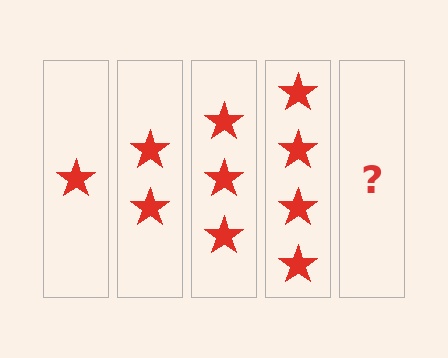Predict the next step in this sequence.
The next step is 5 stars.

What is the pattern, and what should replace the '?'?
The pattern is that each step adds one more star. The '?' should be 5 stars.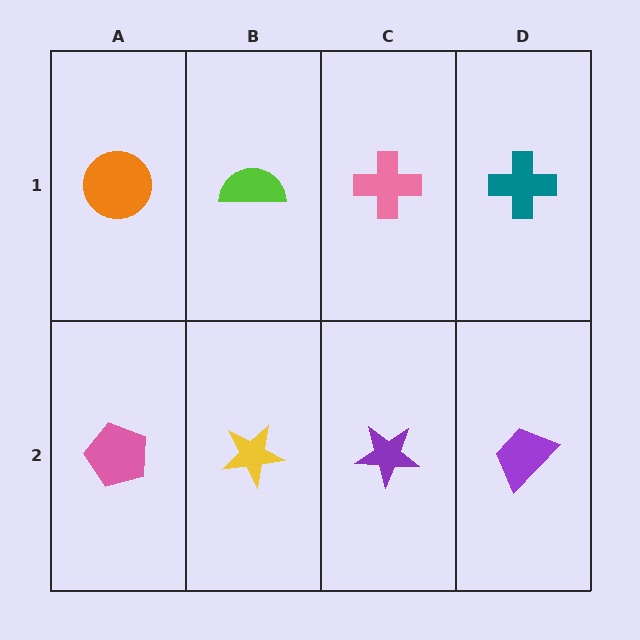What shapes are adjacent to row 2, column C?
A pink cross (row 1, column C), a yellow star (row 2, column B), a purple trapezoid (row 2, column D).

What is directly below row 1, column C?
A purple star.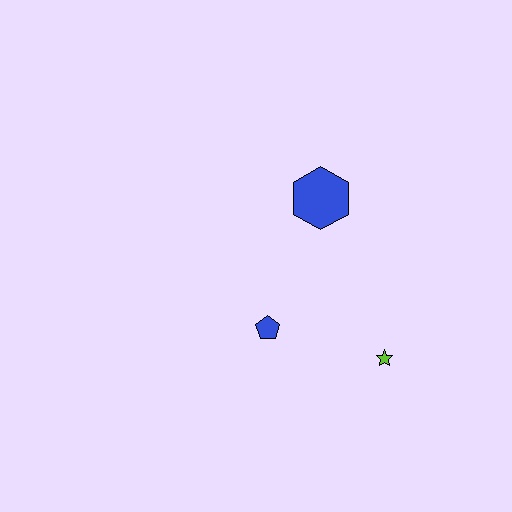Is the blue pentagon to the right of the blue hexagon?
No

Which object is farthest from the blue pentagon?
The blue hexagon is farthest from the blue pentagon.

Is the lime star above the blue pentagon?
No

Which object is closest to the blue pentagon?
The lime star is closest to the blue pentagon.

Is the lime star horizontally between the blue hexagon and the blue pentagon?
No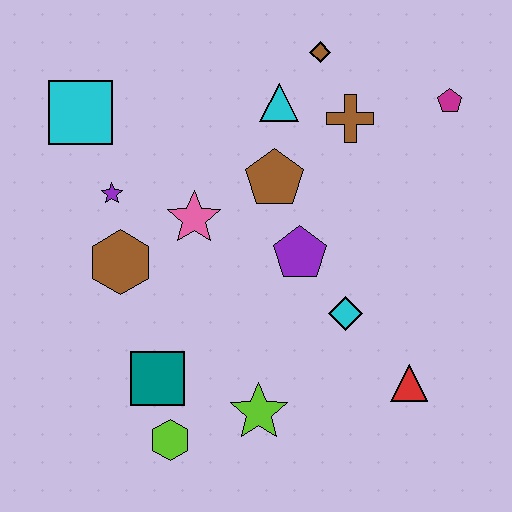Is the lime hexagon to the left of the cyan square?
No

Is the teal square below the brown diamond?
Yes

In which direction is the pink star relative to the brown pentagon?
The pink star is to the left of the brown pentagon.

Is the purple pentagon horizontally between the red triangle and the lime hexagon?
Yes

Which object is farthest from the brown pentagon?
The lime hexagon is farthest from the brown pentagon.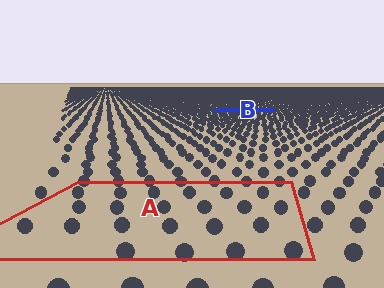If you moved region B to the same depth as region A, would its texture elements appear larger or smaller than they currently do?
They would appear larger. At a closer depth, the same texture elements are projected at a bigger on-screen size.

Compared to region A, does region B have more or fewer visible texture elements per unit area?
Region B has more texture elements per unit area — they are packed more densely because it is farther away.